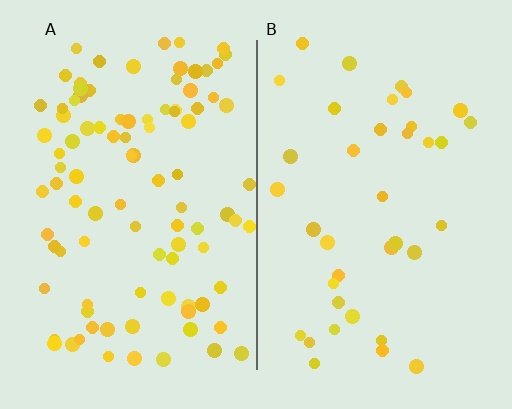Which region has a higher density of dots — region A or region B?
A (the left).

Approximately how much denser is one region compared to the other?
Approximately 2.6× — region A over region B.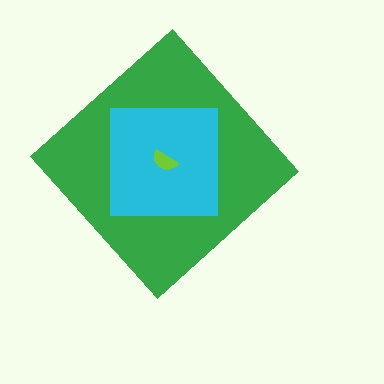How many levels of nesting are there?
3.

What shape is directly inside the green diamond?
The cyan square.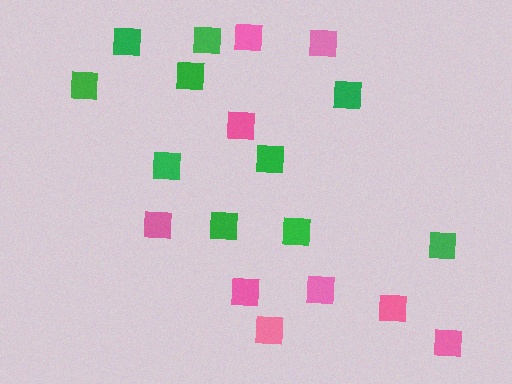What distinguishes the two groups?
There are 2 groups: one group of pink squares (9) and one group of green squares (10).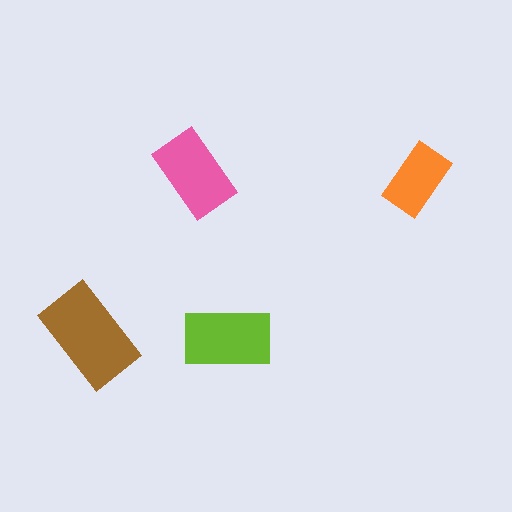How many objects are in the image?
There are 4 objects in the image.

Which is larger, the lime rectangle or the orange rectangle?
The lime one.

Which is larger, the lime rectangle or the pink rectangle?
The lime one.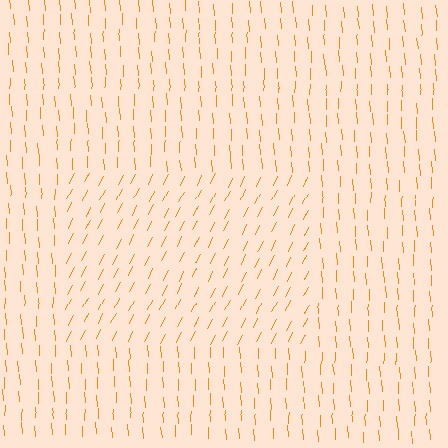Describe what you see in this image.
The image is filled with small orange line segments. A rectangle region in the image has lines oriented differently from the surrounding lines, creating a visible texture boundary.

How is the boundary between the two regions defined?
The boundary is defined purely by a change in line orientation (approximately 30 degrees difference). All lines are the same color and thickness.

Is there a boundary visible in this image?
Yes, there is a texture boundary formed by a change in line orientation.